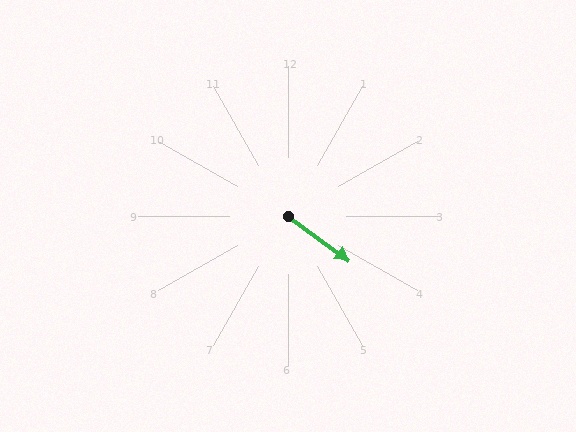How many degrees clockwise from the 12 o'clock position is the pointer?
Approximately 126 degrees.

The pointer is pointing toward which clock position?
Roughly 4 o'clock.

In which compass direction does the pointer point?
Southeast.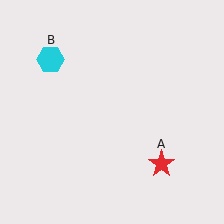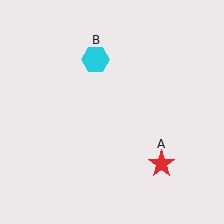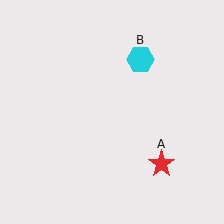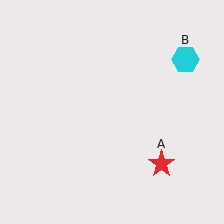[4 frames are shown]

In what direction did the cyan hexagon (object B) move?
The cyan hexagon (object B) moved right.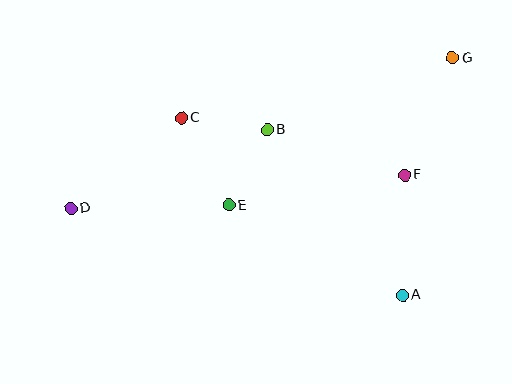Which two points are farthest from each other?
Points D and G are farthest from each other.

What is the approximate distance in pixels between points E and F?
The distance between E and F is approximately 178 pixels.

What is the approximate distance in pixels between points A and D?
The distance between A and D is approximately 343 pixels.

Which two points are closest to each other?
Points B and E are closest to each other.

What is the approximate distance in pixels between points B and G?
The distance between B and G is approximately 199 pixels.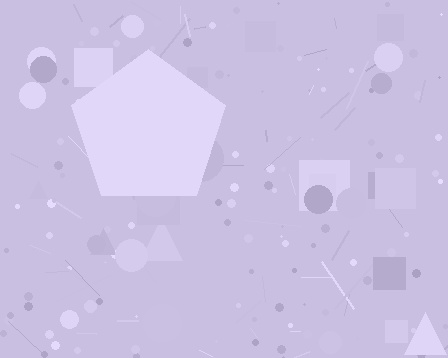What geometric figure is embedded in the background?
A pentagon is embedded in the background.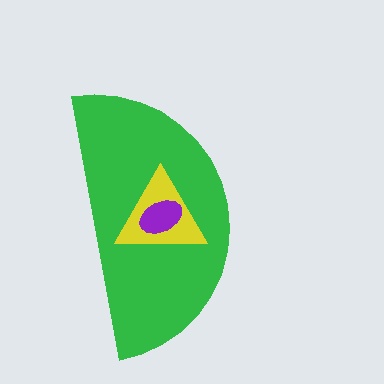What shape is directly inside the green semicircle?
The yellow triangle.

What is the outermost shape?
The green semicircle.